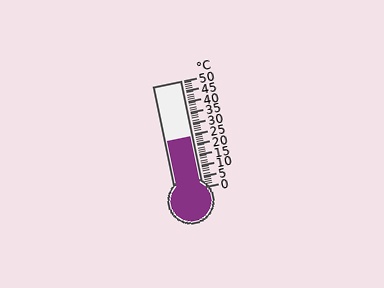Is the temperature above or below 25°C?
The temperature is below 25°C.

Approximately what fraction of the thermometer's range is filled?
The thermometer is filled to approximately 50% of its range.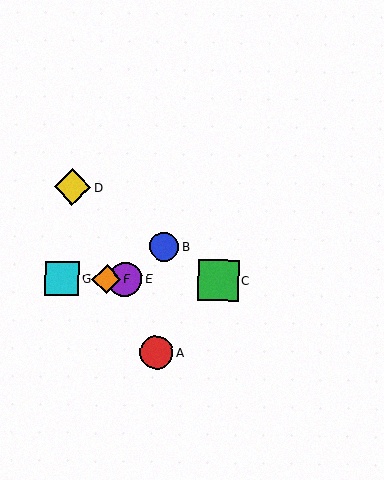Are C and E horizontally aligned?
Yes, both are at y≈280.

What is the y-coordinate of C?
Object C is at y≈280.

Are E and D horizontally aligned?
No, E is at y≈279 and D is at y≈187.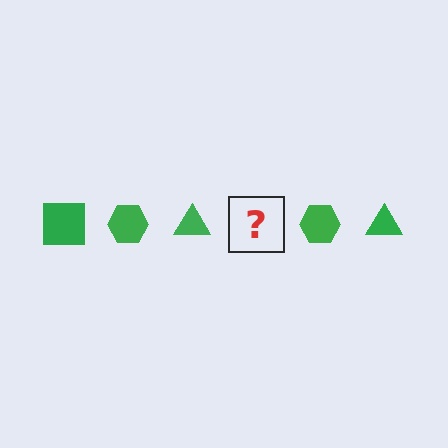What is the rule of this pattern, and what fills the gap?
The rule is that the pattern cycles through square, hexagon, triangle shapes in green. The gap should be filled with a green square.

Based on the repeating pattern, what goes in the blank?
The blank should be a green square.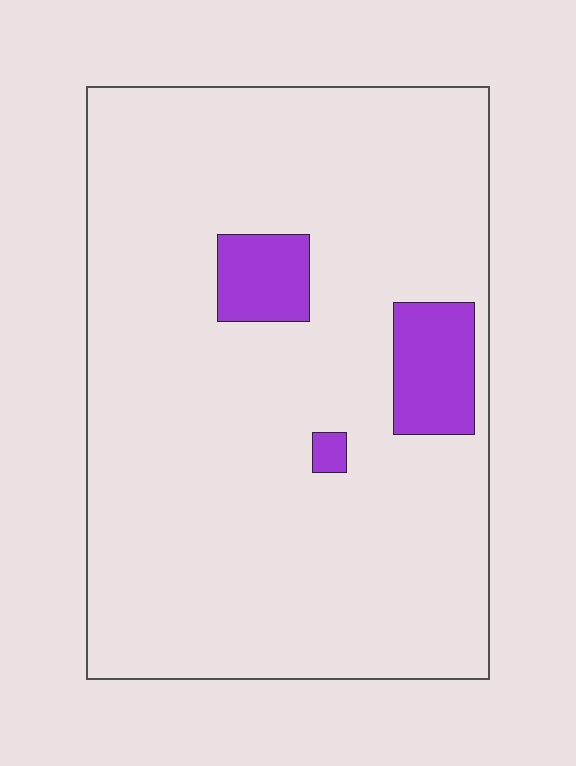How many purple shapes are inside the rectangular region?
3.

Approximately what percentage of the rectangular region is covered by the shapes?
Approximately 10%.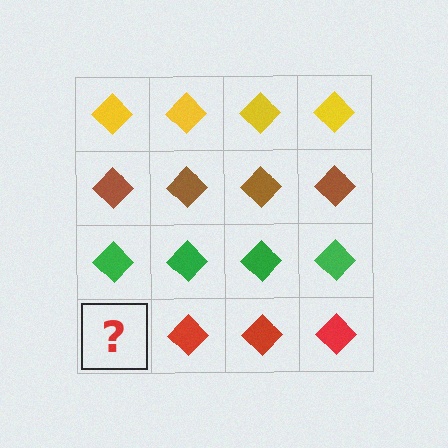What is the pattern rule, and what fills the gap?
The rule is that each row has a consistent color. The gap should be filled with a red diamond.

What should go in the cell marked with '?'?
The missing cell should contain a red diamond.